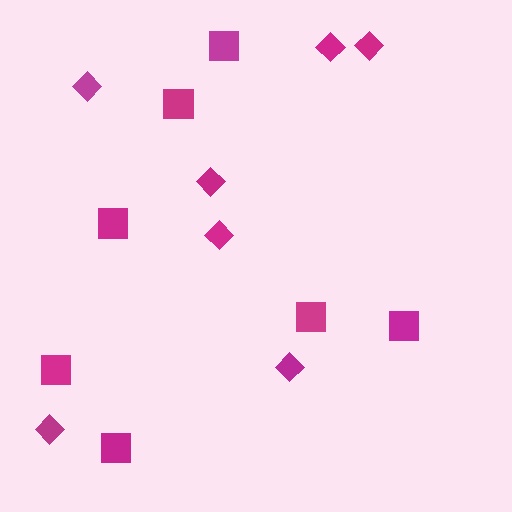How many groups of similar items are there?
There are 2 groups: one group of squares (7) and one group of diamonds (7).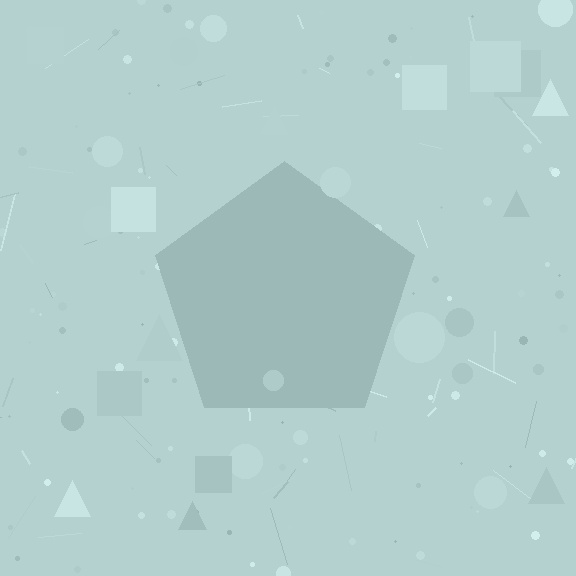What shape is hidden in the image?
A pentagon is hidden in the image.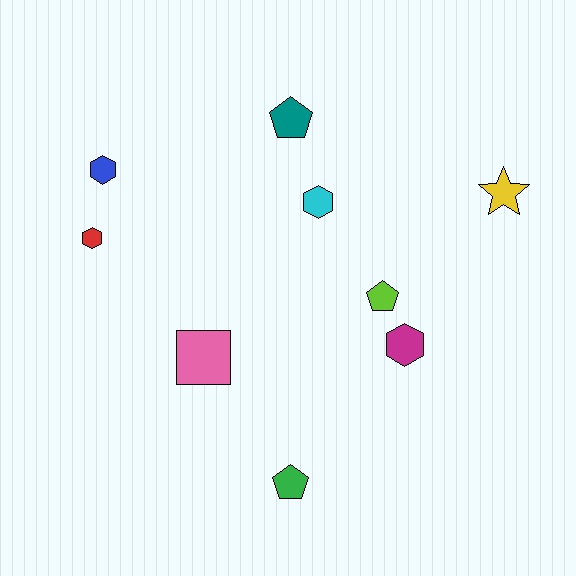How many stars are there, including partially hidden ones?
There is 1 star.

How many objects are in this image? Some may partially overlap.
There are 9 objects.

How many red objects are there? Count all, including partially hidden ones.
There is 1 red object.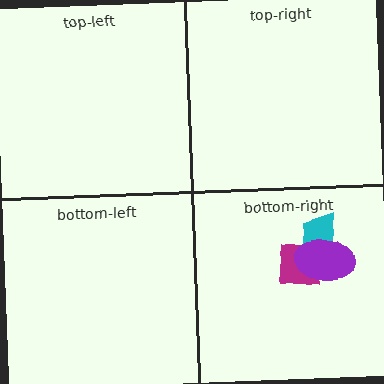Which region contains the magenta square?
The bottom-right region.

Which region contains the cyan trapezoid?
The bottom-right region.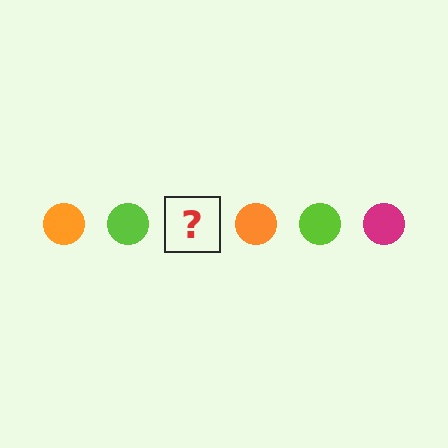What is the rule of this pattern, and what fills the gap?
The rule is that the pattern cycles through orange, lime, magenta circles. The gap should be filled with a magenta circle.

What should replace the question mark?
The question mark should be replaced with a magenta circle.